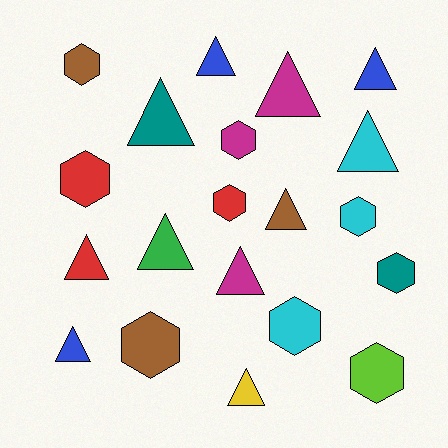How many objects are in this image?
There are 20 objects.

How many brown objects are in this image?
There are 3 brown objects.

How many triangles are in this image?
There are 11 triangles.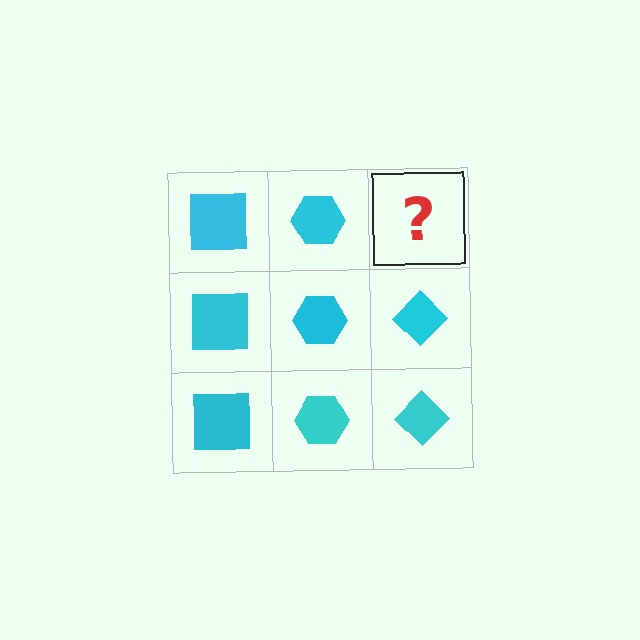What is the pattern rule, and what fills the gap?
The rule is that each column has a consistent shape. The gap should be filled with a cyan diamond.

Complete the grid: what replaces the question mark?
The question mark should be replaced with a cyan diamond.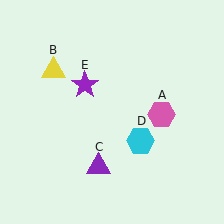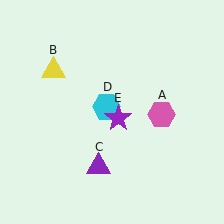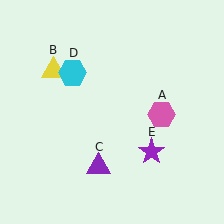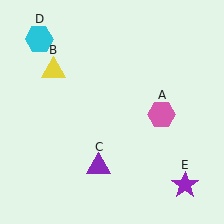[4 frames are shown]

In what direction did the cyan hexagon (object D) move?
The cyan hexagon (object D) moved up and to the left.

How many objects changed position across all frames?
2 objects changed position: cyan hexagon (object D), purple star (object E).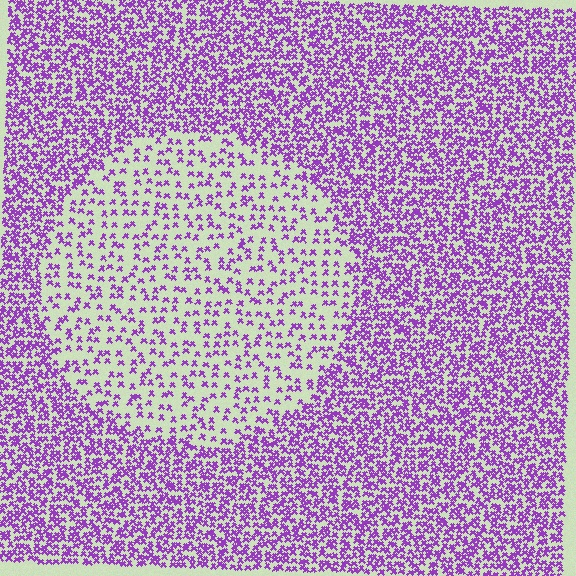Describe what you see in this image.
The image contains small purple elements arranged at two different densities. A circle-shaped region is visible where the elements are less densely packed than the surrounding area.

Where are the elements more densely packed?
The elements are more densely packed outside the circle boundary.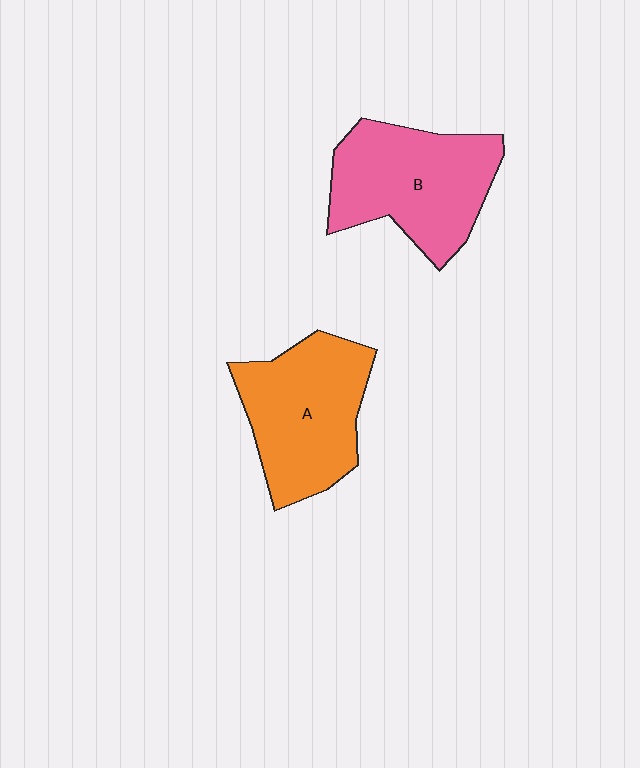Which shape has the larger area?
Shape B (pink).